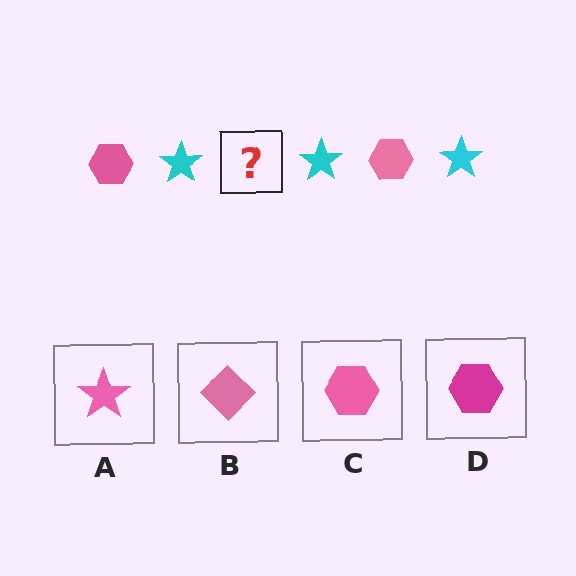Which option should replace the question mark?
Option C.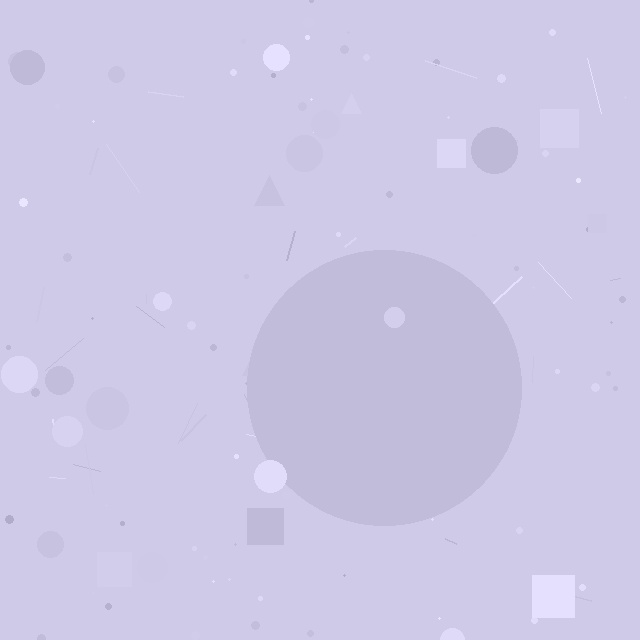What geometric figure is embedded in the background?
A circle is embedded in the background.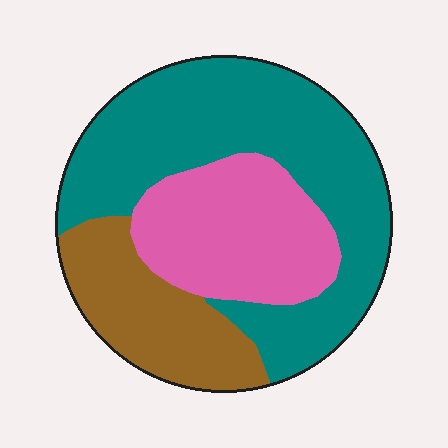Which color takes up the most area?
Teal, at roughly 50%.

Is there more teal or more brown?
Teal.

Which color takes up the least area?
Brown, at roughly 20%.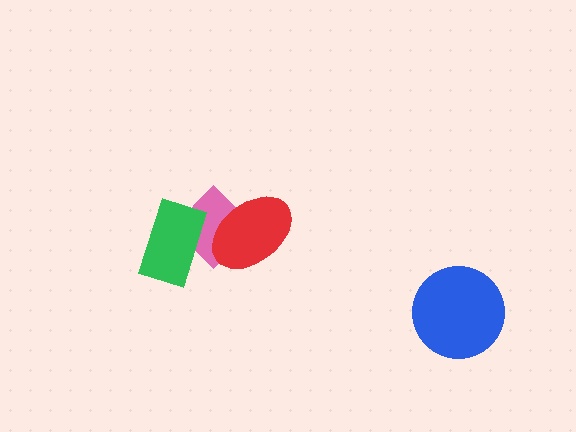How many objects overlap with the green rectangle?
1 object overlaps with the green rectangle.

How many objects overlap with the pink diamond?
2 objects overlap with the pink diamond.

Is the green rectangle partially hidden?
No, no other shape covers it.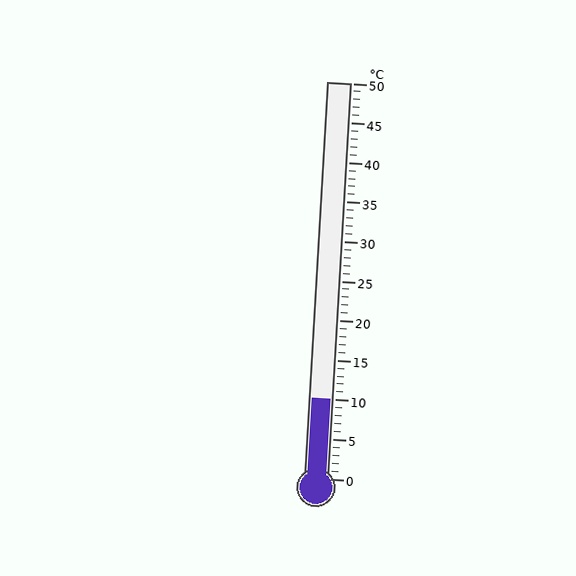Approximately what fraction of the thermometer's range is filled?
The thermometer is filled to approximately 20% of its range.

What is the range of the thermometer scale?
The thermometer scale ranges from 0°C to 50°C.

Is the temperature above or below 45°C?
The temperature is below 45°C.